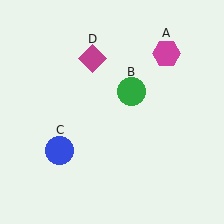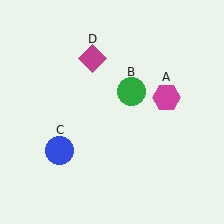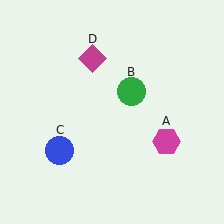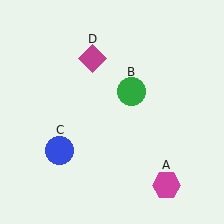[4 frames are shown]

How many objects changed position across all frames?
1 object changed position: magenta hexagon (object A).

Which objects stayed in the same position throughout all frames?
Green circle (object B) and blue circle (object C) and magenta diamond (object D) remained stationary.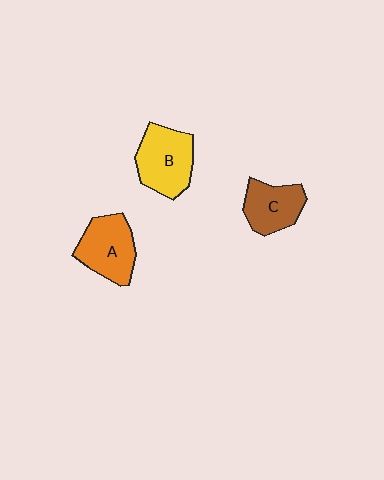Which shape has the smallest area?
Shape C (brown).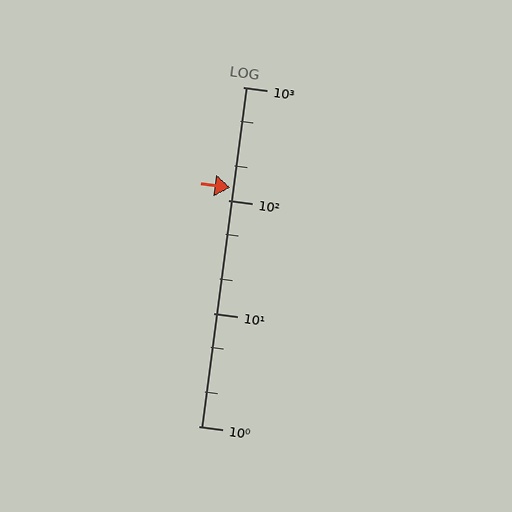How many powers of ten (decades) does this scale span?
The scale spans 3 decades, from 1 to 1000.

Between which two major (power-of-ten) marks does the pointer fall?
The pointer is between 100 and 1000.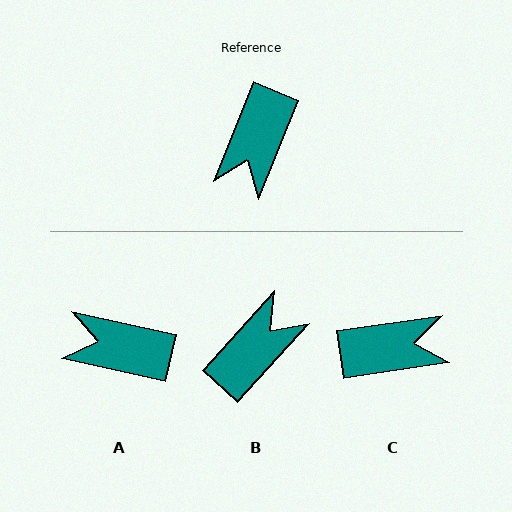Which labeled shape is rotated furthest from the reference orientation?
B, about 160 degrees away.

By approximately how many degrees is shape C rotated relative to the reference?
Approximately 120 degrees counter-clockwise.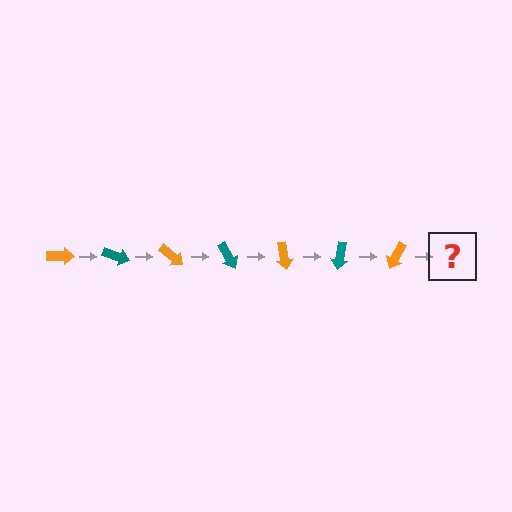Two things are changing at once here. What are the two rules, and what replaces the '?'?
The two rules are that it rotates 20 degrees each step and the color cycles through orange and teal. The '?' should be a teal arrow, rotated 140 degrees from the start.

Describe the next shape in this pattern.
It should be a teal arrow, rotated 140 degrees from the start.